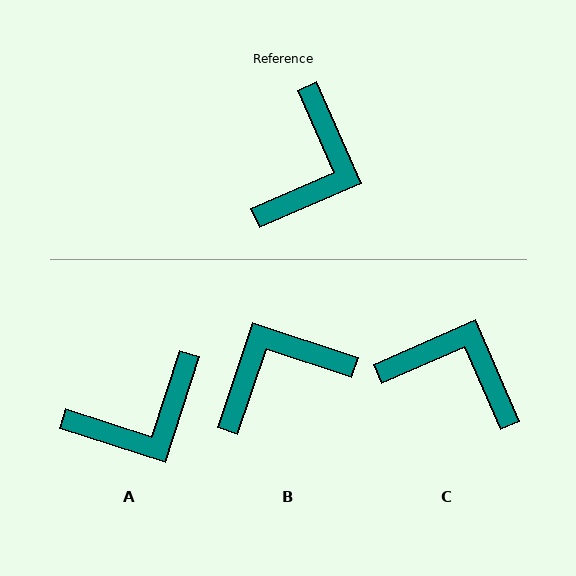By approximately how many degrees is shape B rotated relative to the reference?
Approximately 138 degrees counter-clockwise.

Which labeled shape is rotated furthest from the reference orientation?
B, about 138 degrees away.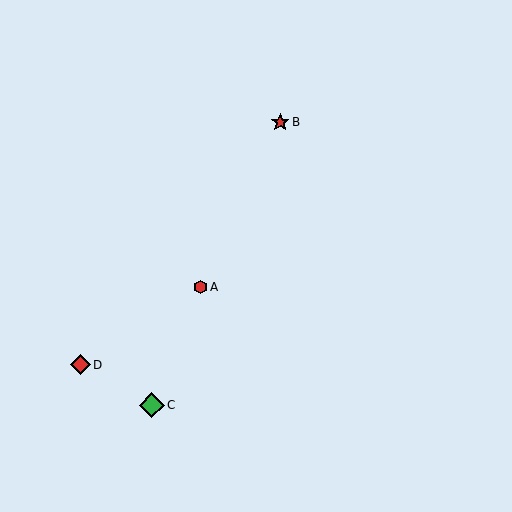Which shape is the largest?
The green diamond (labeled C) is the largest.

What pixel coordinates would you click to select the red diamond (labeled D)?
Click at (80, 365) to select the red diamond D.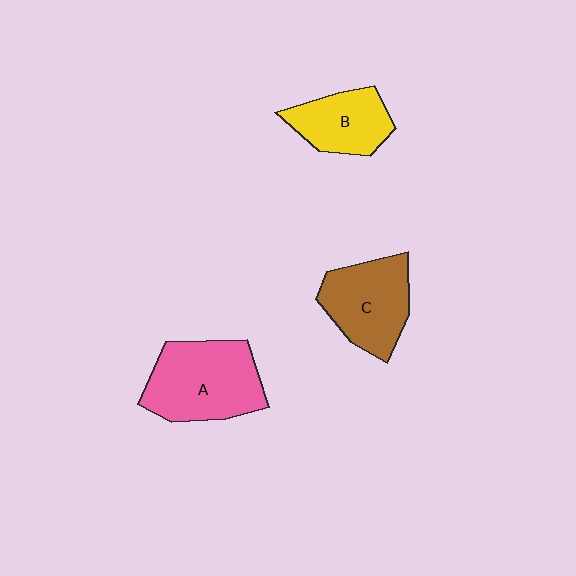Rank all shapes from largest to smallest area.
From largest to smallest: A (pink), C (brown), B (yellow).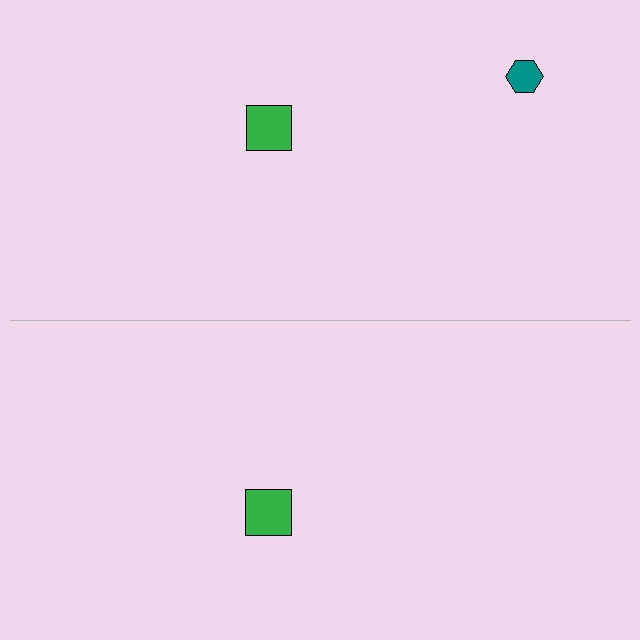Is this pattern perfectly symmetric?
No, the pattern is not perfectly symmetric. A teal hexagon is missing from the bottom side.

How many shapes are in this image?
There are 3 shapes in this image.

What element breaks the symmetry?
A teal hexagon is missing from the bottom side.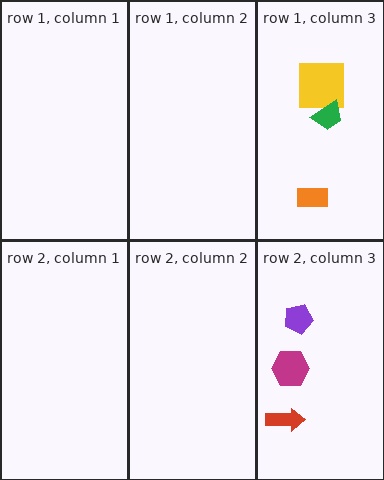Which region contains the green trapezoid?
The row 1, column 3 region.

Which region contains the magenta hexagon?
The row 2, column 3 region.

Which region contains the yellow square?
The row 1, column 3 region.